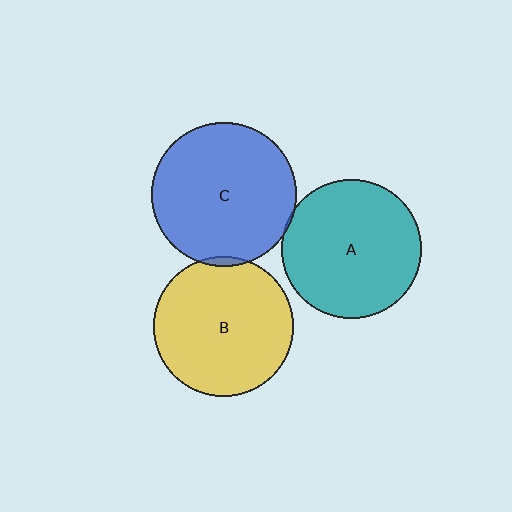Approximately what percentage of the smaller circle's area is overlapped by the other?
Approximately 5%.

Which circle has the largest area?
Circle C (blue).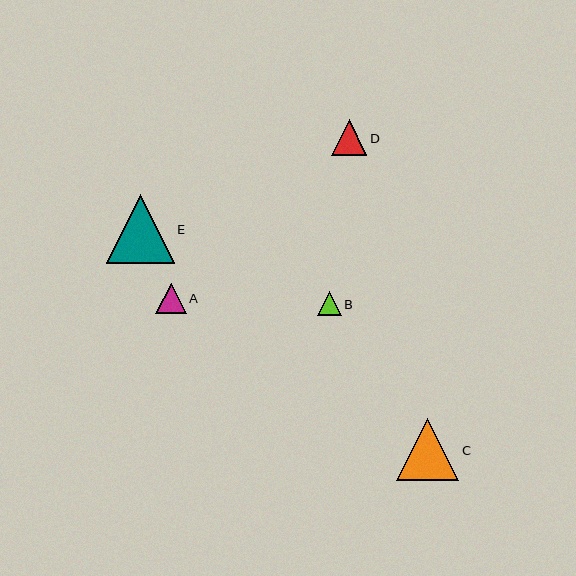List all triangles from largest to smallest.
From largest to smallest: E, C, D, A, B.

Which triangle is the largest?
Triangle E is the largest with a size of approximately 68 pixels.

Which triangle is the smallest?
Triangle B is the smallest with a size of approximately 24 pixels.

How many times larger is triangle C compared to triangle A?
Triangle C is approximately 2.0 times the size of triangle A.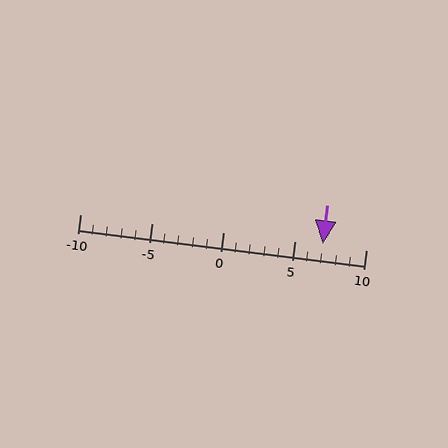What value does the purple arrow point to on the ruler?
The purple arrow points to approximately 7.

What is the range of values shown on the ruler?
The ruler shows values from -10 to 10.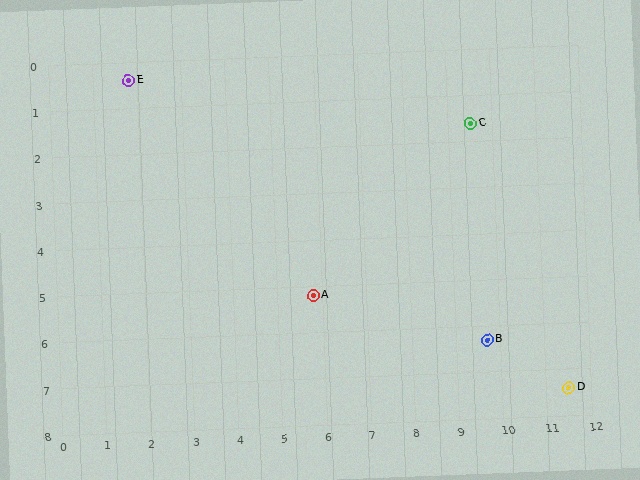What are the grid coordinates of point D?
Point D is at approximately (11.5, 7.4).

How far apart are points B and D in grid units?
Points B and D are about 2.1 grid units apart.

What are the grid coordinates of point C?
Point C is at approximately (9.5, 1.6).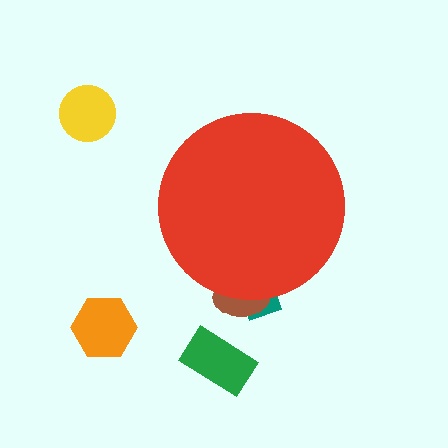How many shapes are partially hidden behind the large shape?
2 shapes are partially hidden.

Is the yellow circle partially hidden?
No, the yellow circle is fully visible.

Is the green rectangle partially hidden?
No, the green rectangle is fully visible.